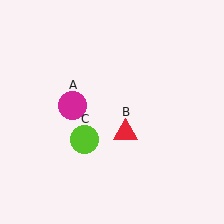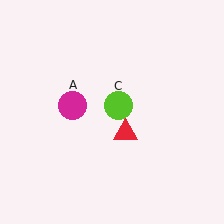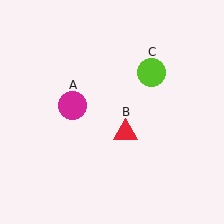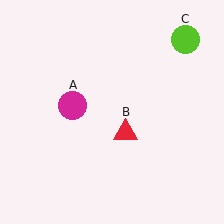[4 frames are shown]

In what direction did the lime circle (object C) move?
The lime circle (object C) moved up and to the right.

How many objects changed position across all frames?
1 object changed position: lime circle (object C).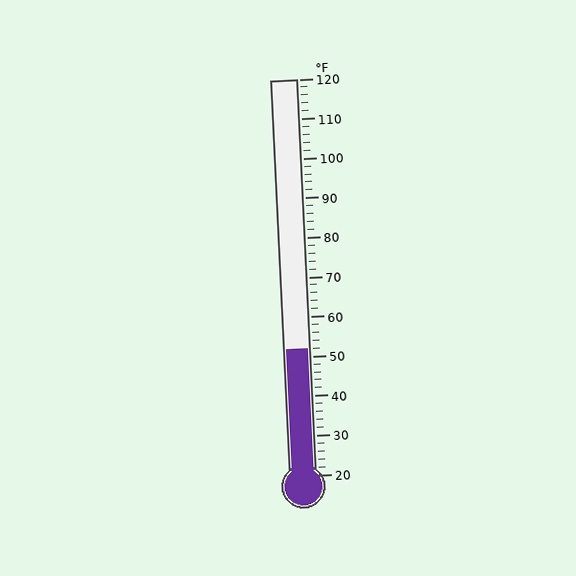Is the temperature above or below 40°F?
The temperature is above 40°F.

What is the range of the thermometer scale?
The thermometer scale ranges from 20°F to 120°F.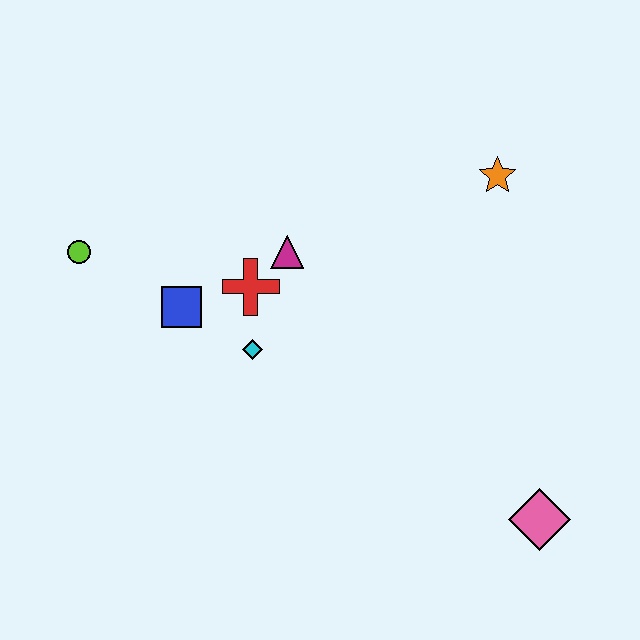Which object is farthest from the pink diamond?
The lime circle is farthest from the pink diamond.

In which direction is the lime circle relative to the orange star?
The lime circle is to the left of the orange star.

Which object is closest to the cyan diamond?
The red cross is closest to the cyan diamond.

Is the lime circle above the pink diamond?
Yes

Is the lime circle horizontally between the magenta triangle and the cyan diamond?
No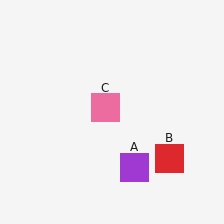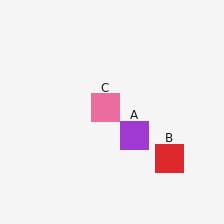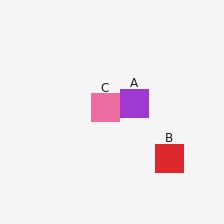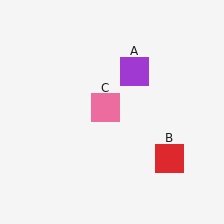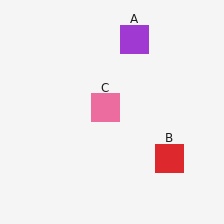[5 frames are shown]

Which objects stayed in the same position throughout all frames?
Red square (object B) and pink square (object C) remained stationary.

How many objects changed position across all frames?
1 object changed position: purple square (object A).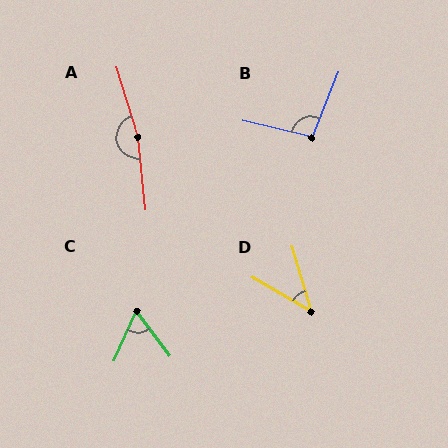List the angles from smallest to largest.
D (43°), C (61°), B (98°), A (169°).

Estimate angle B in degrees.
Approximately 98 degrees.